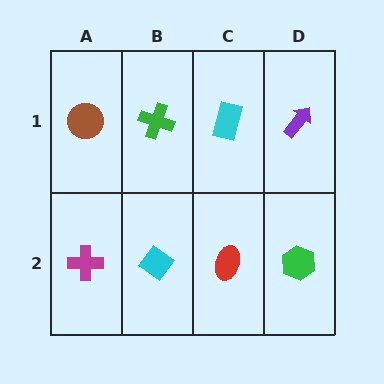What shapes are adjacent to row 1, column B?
A cyan diamond (row 2, column B), a brown circle (row 1, column A), a cyan rectangle (row 1, column C).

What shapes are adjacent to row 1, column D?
A green hexagon (row 2, column D), a cyan rectangle (row 1, column C).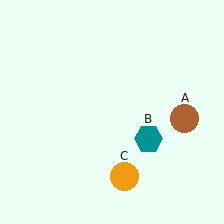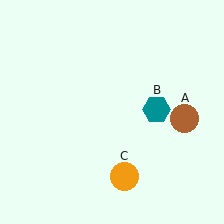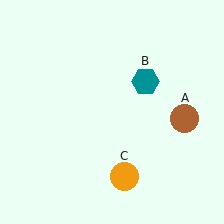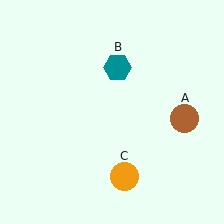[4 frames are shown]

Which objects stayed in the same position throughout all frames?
Brown circle (object A) and orange circle (object C) remained stationary.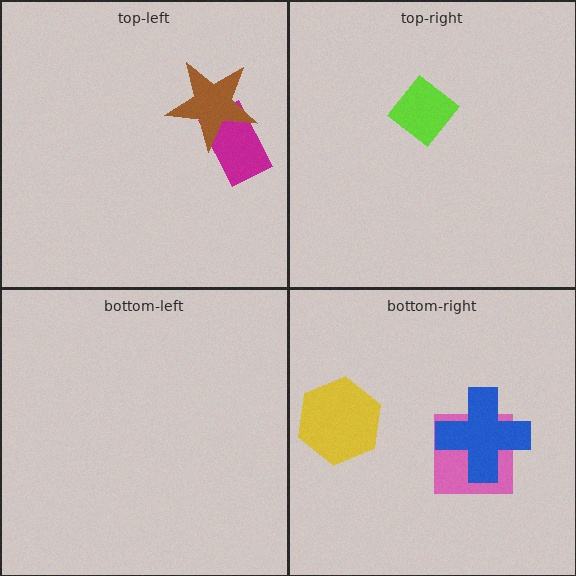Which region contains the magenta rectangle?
The top-left region.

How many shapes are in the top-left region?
2.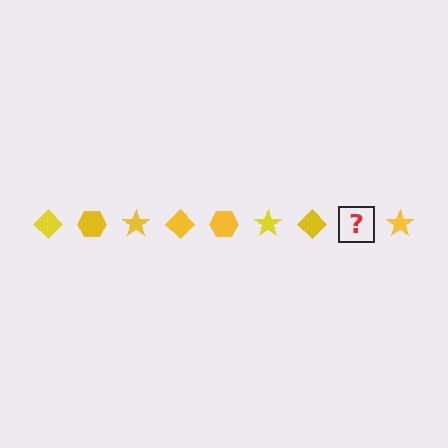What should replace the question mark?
The question mark should be replaced with a yellow hexagon.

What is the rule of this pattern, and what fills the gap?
The rule is that the pattern cycles through diamond, hexagon, star shapes in yellow. The gap should be filled with a yellow hexagon.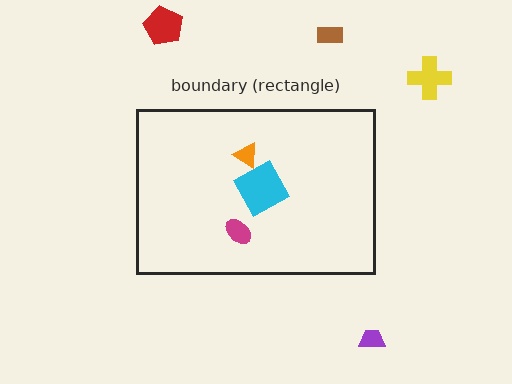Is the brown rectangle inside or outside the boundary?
Outside.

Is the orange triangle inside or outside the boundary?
Inside.